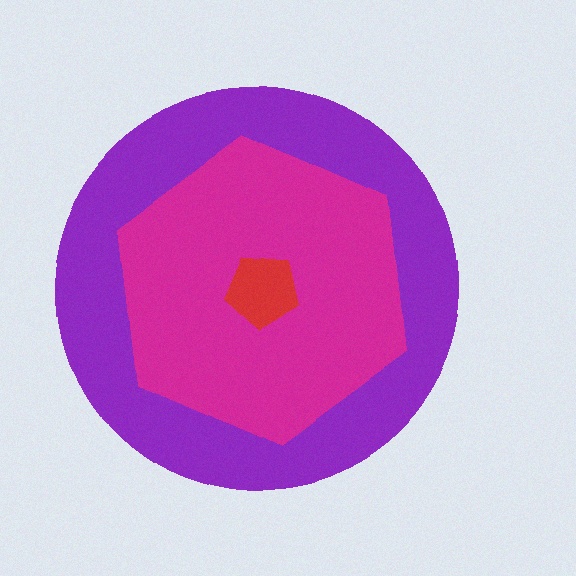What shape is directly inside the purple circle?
The magenta hexagon.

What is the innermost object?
The red pentagon.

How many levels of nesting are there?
3.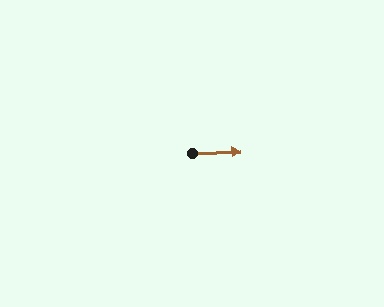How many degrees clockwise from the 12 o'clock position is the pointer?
Approximately 88 degrees.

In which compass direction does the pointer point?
East.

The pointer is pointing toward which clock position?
Roughly 3 o'clock.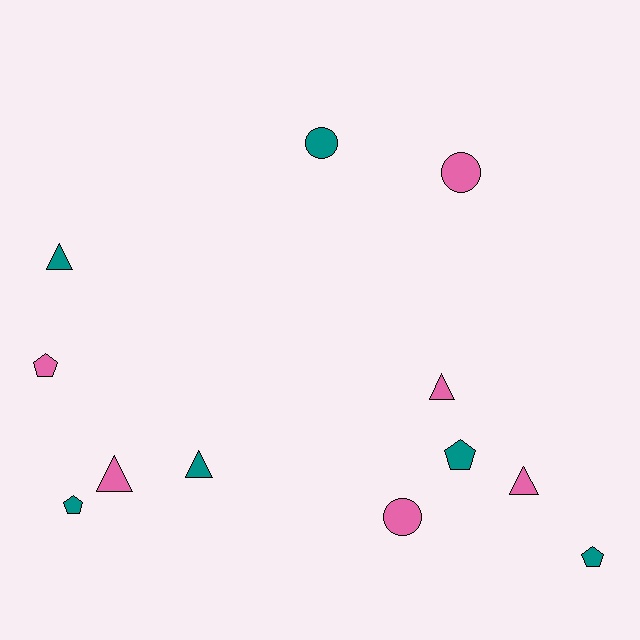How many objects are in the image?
There are 12 objects.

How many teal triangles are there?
There are 2 teal triangles.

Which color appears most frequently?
Teal, with 6 objects.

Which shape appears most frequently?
Triangle, with 5 objects.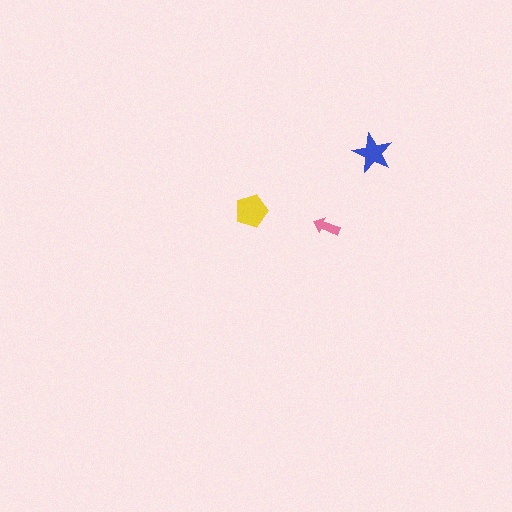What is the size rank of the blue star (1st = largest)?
2nd.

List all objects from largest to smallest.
The yellow pentagon, the blue star, the pink arrow.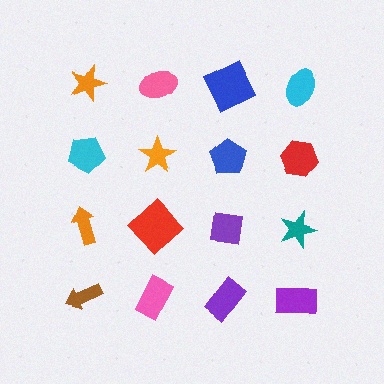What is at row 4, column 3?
A purple rectangle.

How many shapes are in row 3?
4 shapes.